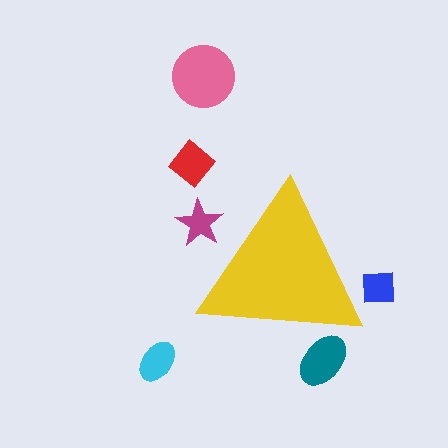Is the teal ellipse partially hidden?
Yes, the teal ellipse is partially hidden behind the yellow triangle.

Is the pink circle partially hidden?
No, the pink circle is fully visible.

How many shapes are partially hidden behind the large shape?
3 shapes are partially hidden.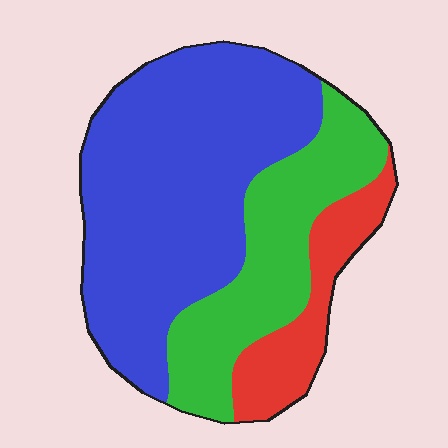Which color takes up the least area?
Red, at roughly 15%.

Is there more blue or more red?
Blue.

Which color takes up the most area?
Blue, at roughly 55%.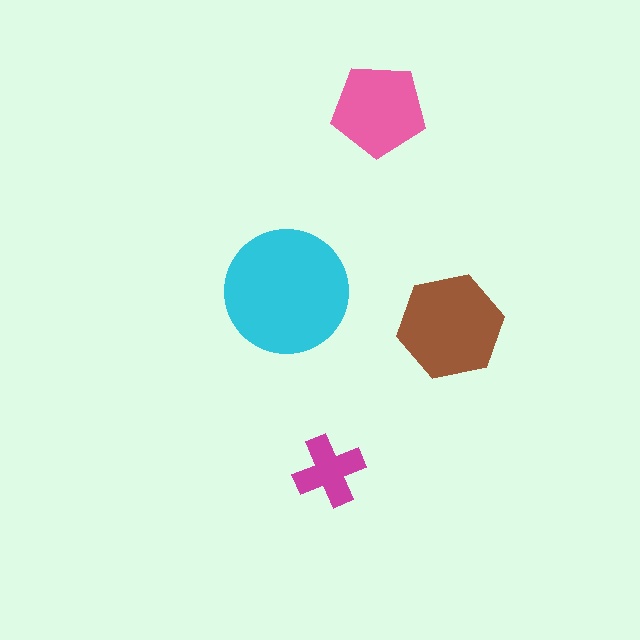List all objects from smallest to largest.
The magenta cross, the pink pentagon, the brown hexagon, the cyan circle.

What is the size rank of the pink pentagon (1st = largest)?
3rd.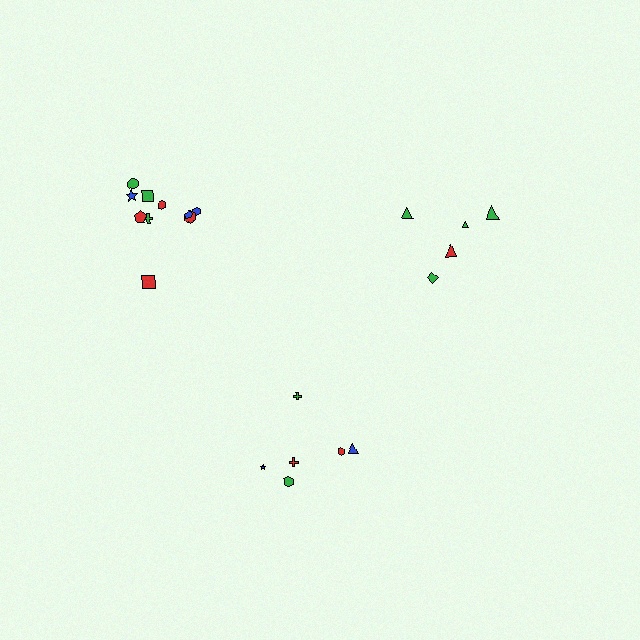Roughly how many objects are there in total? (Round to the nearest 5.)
Roughly 20 objects in total.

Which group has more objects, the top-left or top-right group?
The top-left group.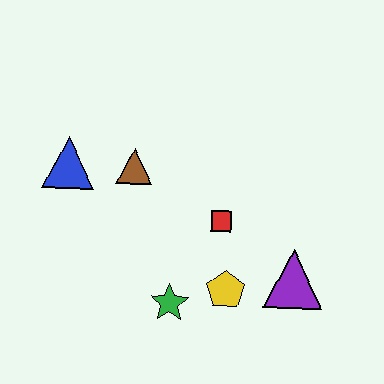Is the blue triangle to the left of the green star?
Yes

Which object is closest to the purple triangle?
The yellow pentagon is closest to the purple triangle.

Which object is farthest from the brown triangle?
The purple triangle is farthest from the brown triangle.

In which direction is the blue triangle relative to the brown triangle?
The blue triangle is to the left of the brown triangle.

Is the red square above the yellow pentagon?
Yes